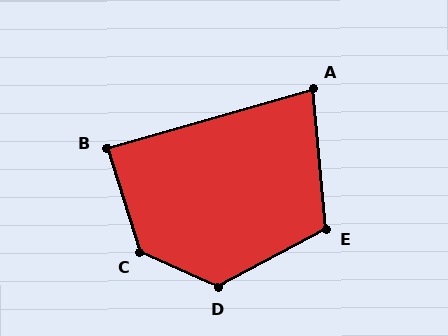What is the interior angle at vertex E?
Approximately 112 degrees (obtuse).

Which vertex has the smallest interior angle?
A, at approximately 80 degrees.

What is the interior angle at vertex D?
Approximately 128 degrees (obtuse).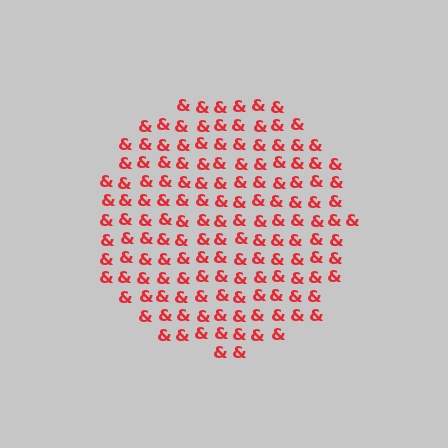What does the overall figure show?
The overall figure shows a circle.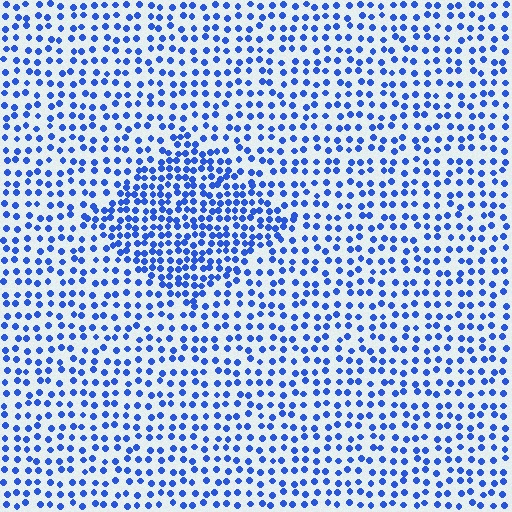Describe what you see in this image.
The image contains small blue elements arranged at two different densities. A diamond-shaped region is visible where the elements are more densely packed than the surrounding area.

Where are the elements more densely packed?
The elements are more densely packed inside the diamond boundary.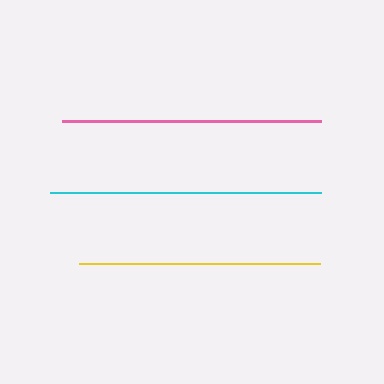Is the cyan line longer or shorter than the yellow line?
The cyan line is longer than the yellow line.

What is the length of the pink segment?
The pink segment is approximately 258 pixels long.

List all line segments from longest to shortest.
From longest to shortest: cyan, pink, yellow.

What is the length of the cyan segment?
The cyan segment is approximately 271 pixels long.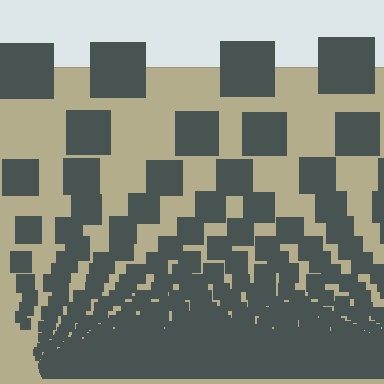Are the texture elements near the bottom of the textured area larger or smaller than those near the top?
Smaller. The gradient is inverted — elements near the bottom are smaller and denser.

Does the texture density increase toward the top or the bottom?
Density increases toward the bottom.